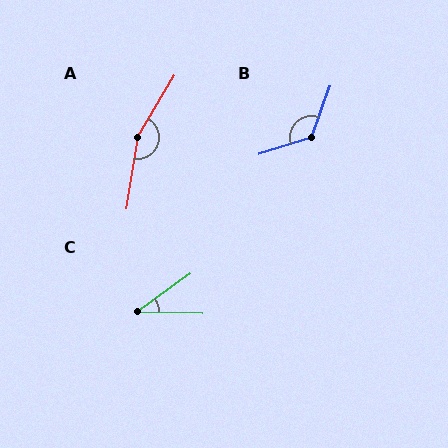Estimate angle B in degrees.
Approximately 128 degrees.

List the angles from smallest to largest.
C (37°), B (128°), A (158°).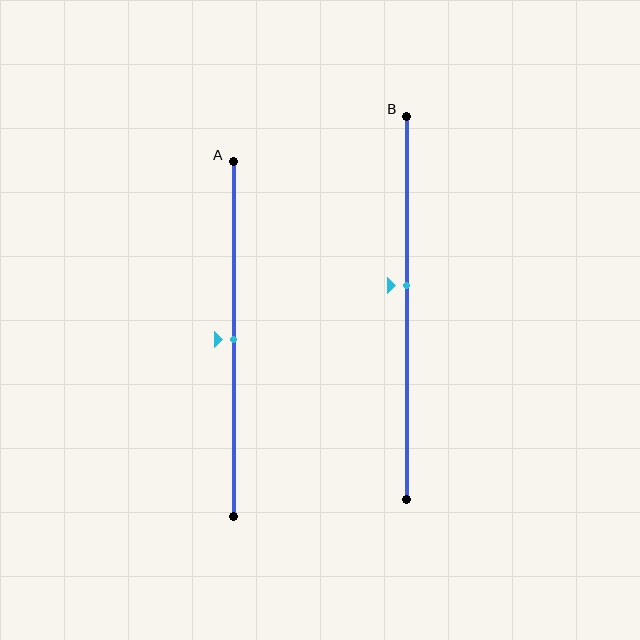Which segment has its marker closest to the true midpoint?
Segment A has its marker closest to the true midpoint.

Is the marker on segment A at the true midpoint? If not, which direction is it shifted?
Yes, the marker on segment A is at the true midpoint.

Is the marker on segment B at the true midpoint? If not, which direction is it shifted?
No, the marker on segment B is shifted upward by about 6% of the segment length.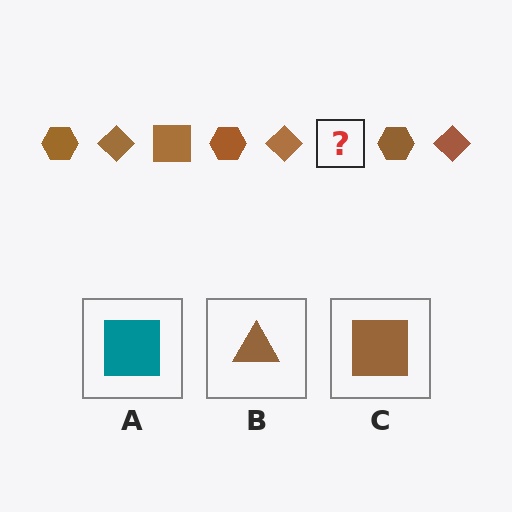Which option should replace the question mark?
Option C.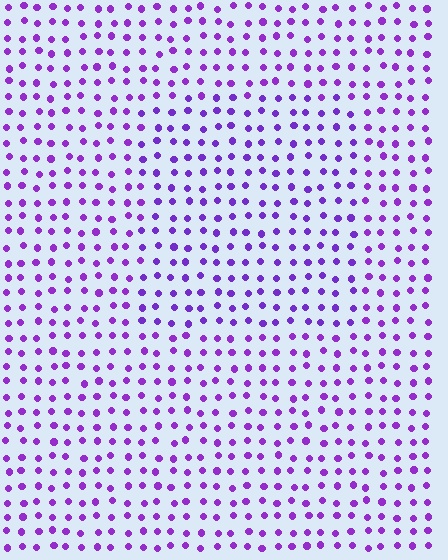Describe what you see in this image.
The image is filled with small purple elements in a uniform arrangement. A rectangle-shaped region is visible where the elements are tinted to a slightly different hue, forming a subtle color boundary.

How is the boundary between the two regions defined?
The boundary is defined purely by a slight shift in hue (about 13 degrees). Spacing, size, and orientation are identical on both sides.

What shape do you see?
I see a rectangle.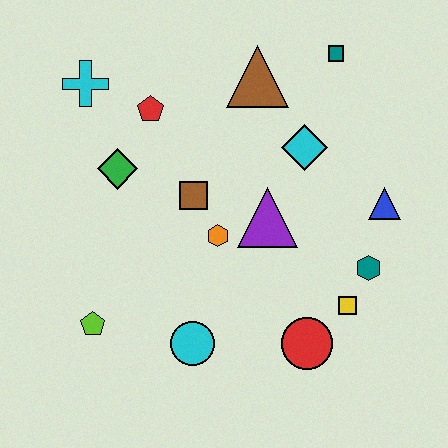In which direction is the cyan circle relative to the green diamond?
The cyan circle is below the green diamond.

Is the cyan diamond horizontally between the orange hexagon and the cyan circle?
No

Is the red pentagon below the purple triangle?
No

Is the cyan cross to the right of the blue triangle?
No